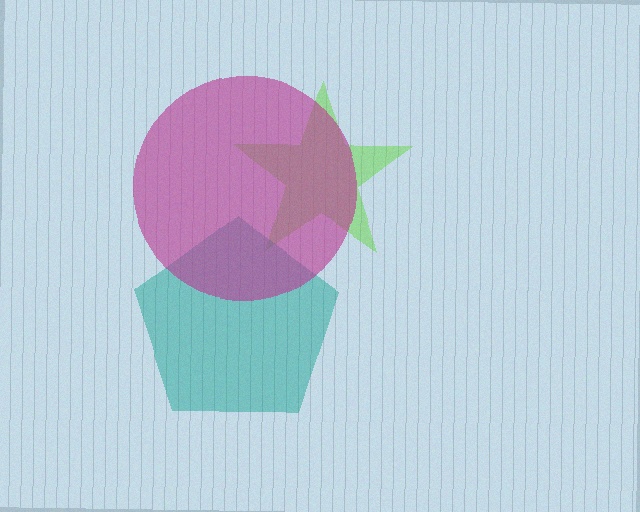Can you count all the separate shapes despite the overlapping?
Yes, there are 3 separate shapes.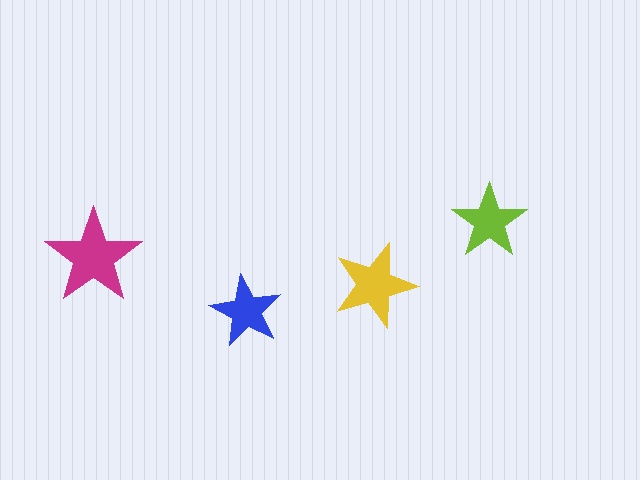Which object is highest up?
The lime star is topmost.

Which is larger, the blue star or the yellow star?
The yellow one.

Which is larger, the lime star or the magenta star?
The magenta one.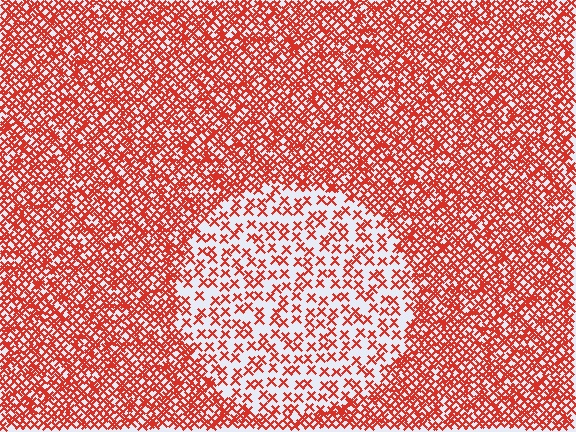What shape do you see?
I see a circle.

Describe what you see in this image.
The image contains small red elements arranged at two different densities. A circle-shaped region is visible where the elements are less densely packed than the surrounding area.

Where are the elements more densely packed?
The elements are more densely packed outside the circle boundary.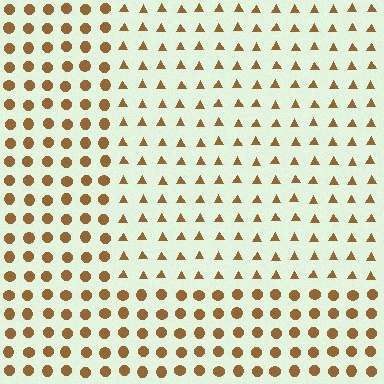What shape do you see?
I see a rectangle.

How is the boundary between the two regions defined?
The boundary is defined by a change in element shape: triangles inside vs. circles outside. All elements share the same color and spacing.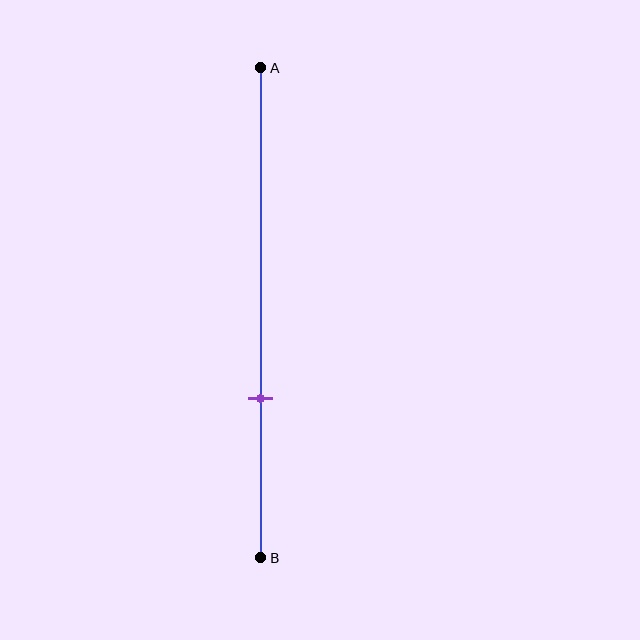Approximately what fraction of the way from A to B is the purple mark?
The purple mark is approximately 70% of the way from A to B.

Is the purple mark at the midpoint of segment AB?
No, the mark is at about 70% from A, not at the 50% midpoint.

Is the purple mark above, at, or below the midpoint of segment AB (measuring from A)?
The purple mark is below the midpoint of segment AB.